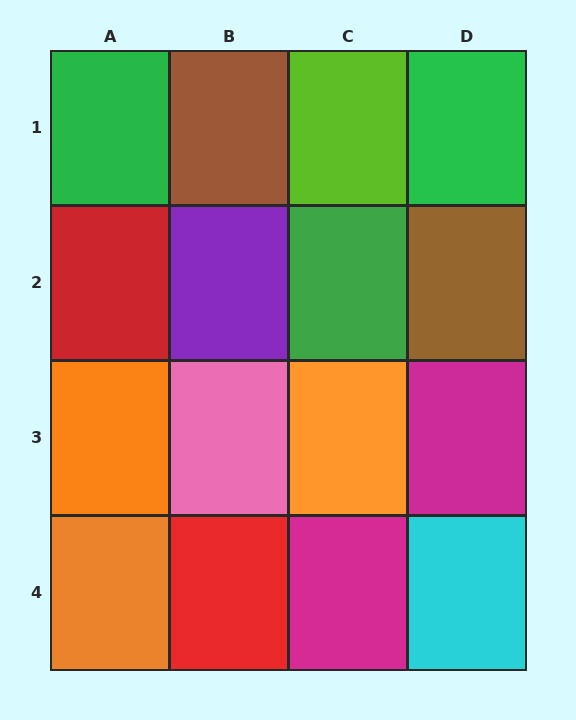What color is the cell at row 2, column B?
Purple.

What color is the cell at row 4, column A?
Orange.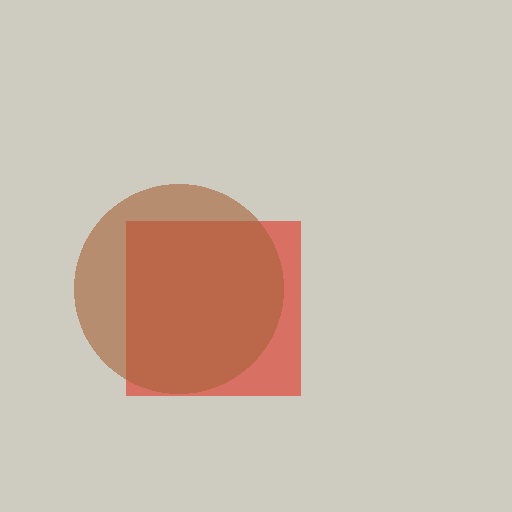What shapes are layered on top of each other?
The layered shapes are: a red square, a brown circle.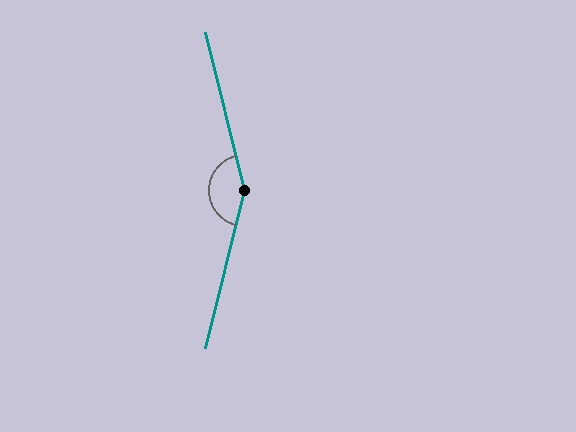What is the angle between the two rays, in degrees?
Approximately 152 degrees.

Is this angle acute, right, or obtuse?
It is obtuse.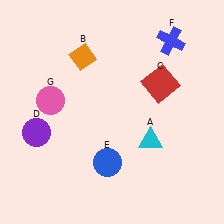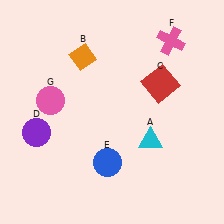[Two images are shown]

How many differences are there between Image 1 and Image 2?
There is 1 difference between the two images.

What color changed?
The cross (F) changed from blue in Image 1 to pink in Image 2.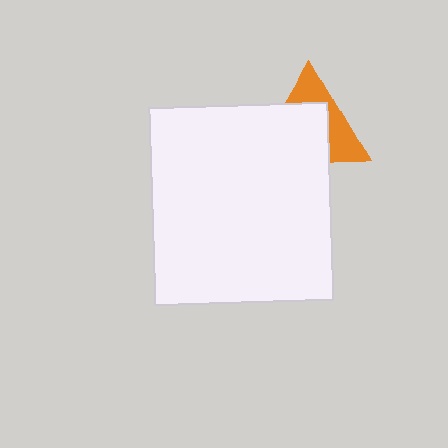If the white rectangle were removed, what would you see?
You would see the complete orange triangle.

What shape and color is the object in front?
The object in front is a white rectangle.